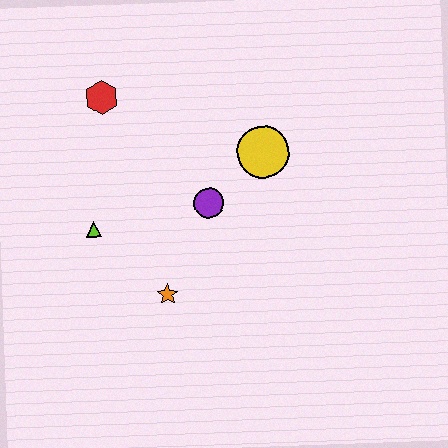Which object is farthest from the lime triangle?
The yellow circle is farthest from the lime triangle.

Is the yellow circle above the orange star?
Yes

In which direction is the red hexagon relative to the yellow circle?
The red hexagon is to the left of the yellow circle.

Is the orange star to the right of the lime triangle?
Yes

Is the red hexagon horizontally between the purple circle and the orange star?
No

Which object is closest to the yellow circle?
The purple circle is closest to the yellow circle.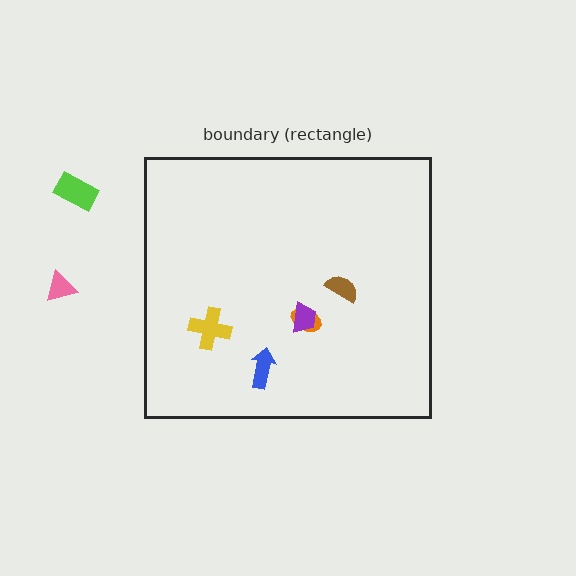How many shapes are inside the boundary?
5 inside, 2 outside.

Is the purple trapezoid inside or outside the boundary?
Inside.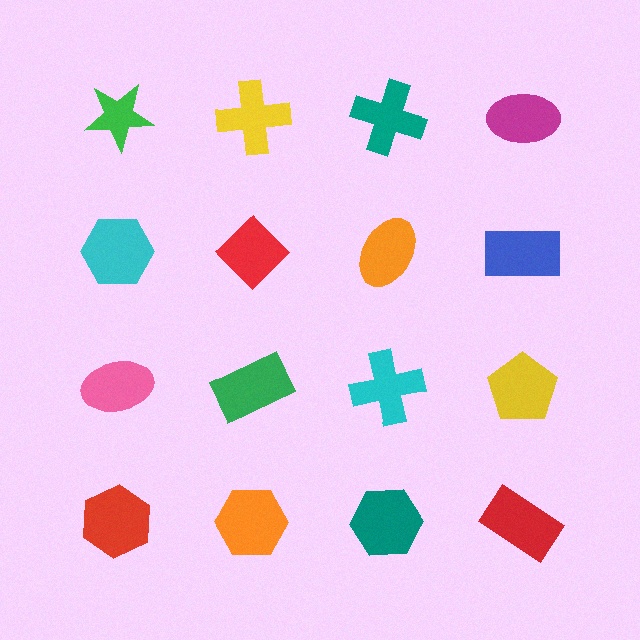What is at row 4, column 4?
A red rectangle.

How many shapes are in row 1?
4 shapes.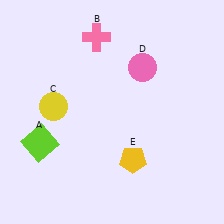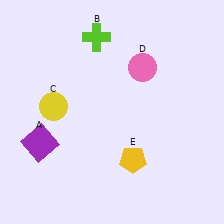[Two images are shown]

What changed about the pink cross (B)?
In Image 1, B is pink. In Image 2, it changed to lime.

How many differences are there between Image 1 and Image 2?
There are 2 differences between the two images.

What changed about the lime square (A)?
In Image 1, A is lime. In Image 2, it changed to purple.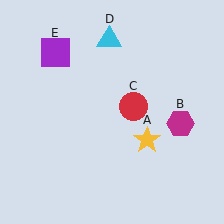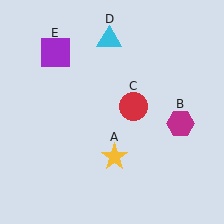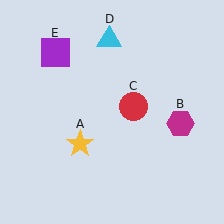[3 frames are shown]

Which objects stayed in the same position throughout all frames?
Magenta hexagon (object B) and red circle (object C) and cyan triangle (object D) and purple square (object E) remained stationary.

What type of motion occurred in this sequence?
The yellow star (object A) rotated clockwise around the center of the scene.